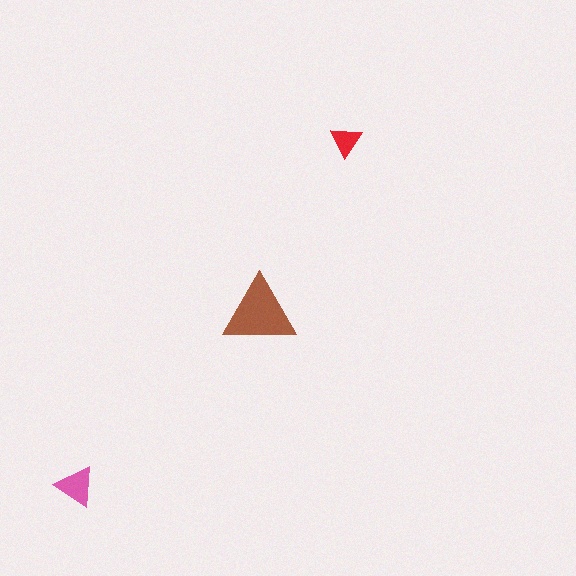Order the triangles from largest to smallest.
the brown one, the pink one, the red one.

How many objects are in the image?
There are 3 objects in the image.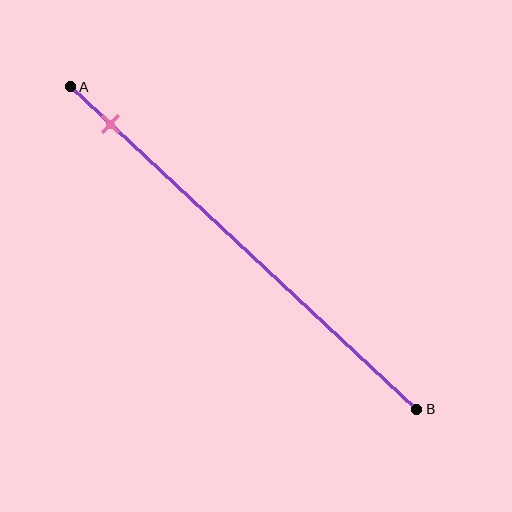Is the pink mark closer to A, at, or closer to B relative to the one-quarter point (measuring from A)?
The pink mark is closer to point A than the one-quarter point of segment AB.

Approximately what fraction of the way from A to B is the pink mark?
The pink mark is approximately 10% of the way from A to B.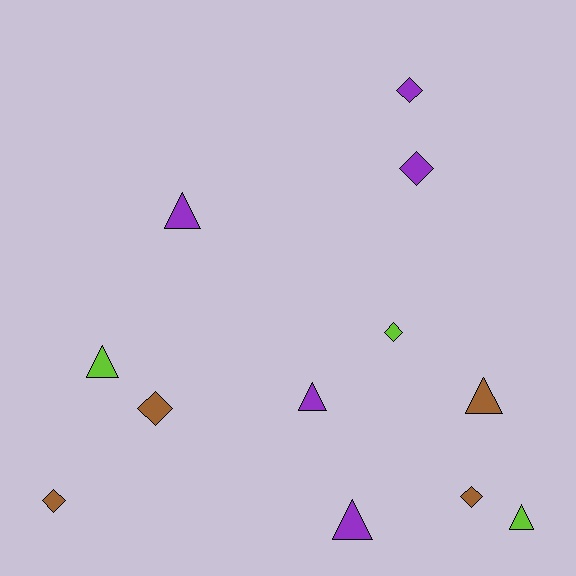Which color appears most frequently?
Purple, with 5 objects.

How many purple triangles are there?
There are 3 purple triangles.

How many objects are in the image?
There are 12 objects.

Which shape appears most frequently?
Diamond, with 6 objects.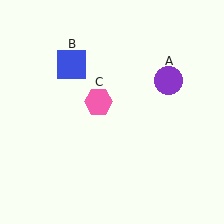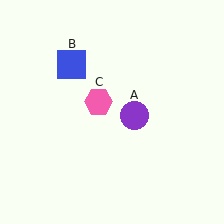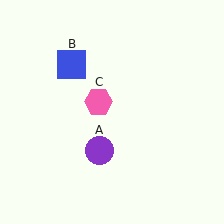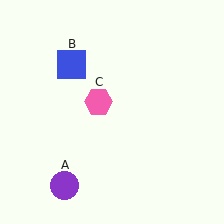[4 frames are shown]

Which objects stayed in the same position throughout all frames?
Blue square (object B) and pink hexagon (object C) remained stationary.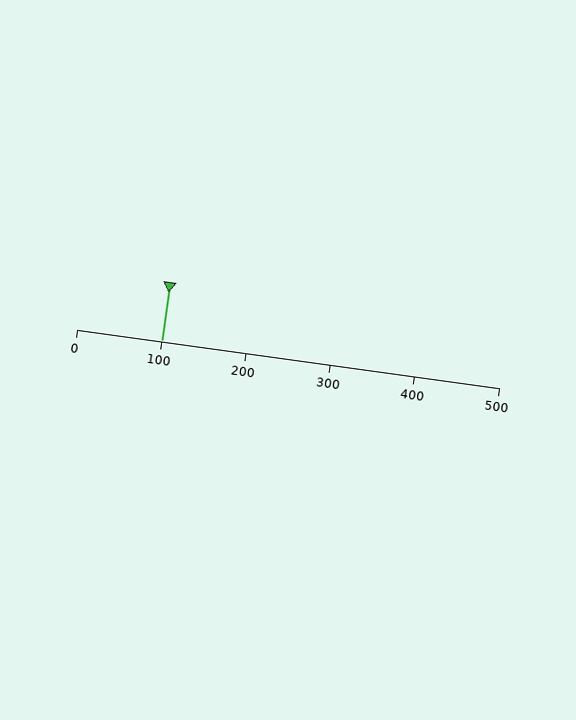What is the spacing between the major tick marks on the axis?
The major ticks are spaced 100 apart.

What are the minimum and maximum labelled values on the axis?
The axis runs from 0 to 500.